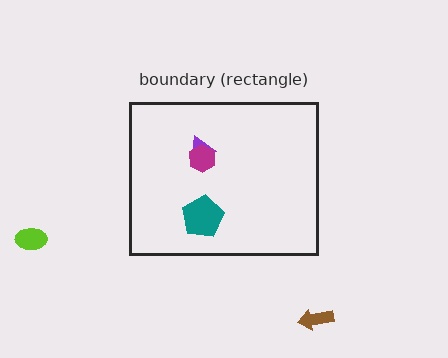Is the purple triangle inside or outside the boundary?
Inside.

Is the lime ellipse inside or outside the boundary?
Outside.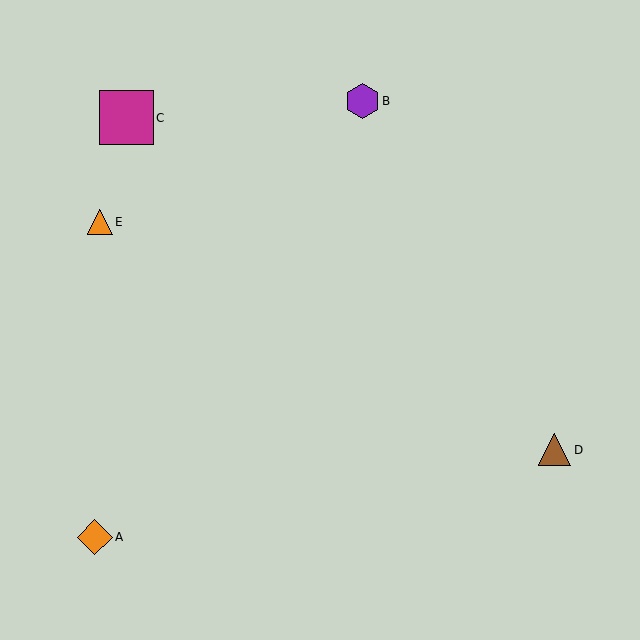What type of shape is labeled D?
Shape D is a brown triangle.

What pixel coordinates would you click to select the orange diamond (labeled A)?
Click at (95, 537) to select the orange diamond A.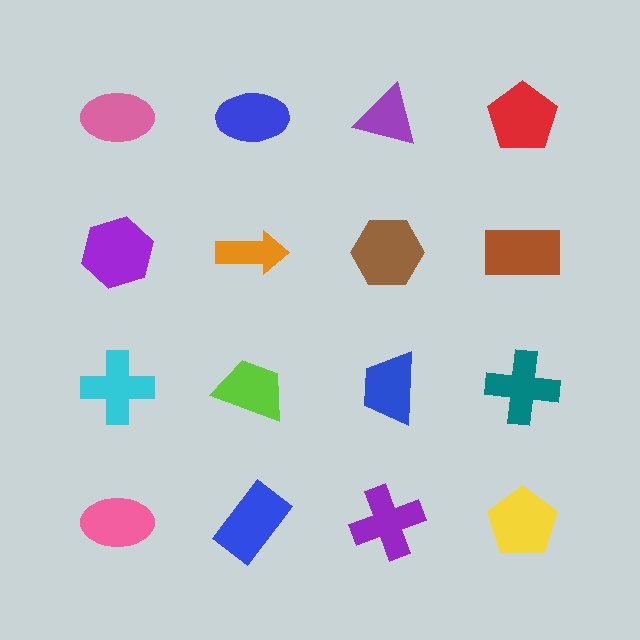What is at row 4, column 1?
A pink ellipse.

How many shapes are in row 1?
4 shapes.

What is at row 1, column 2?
A blue ellipse.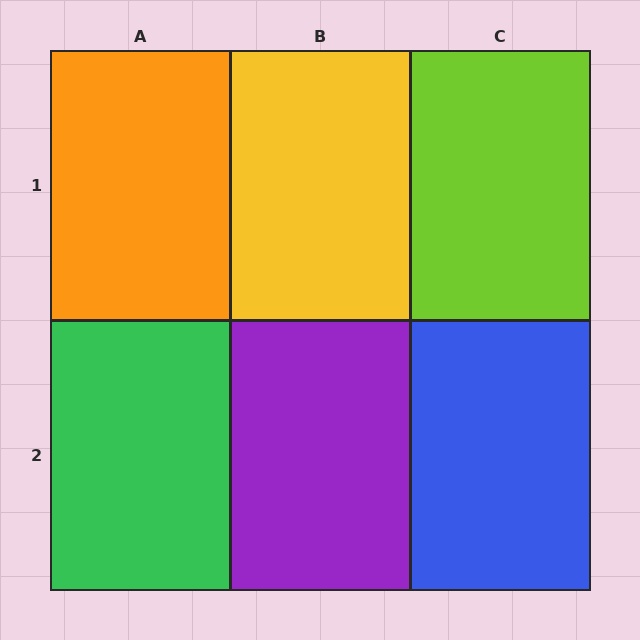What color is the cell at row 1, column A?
Orange.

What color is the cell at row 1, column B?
Yellow.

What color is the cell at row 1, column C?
Lime.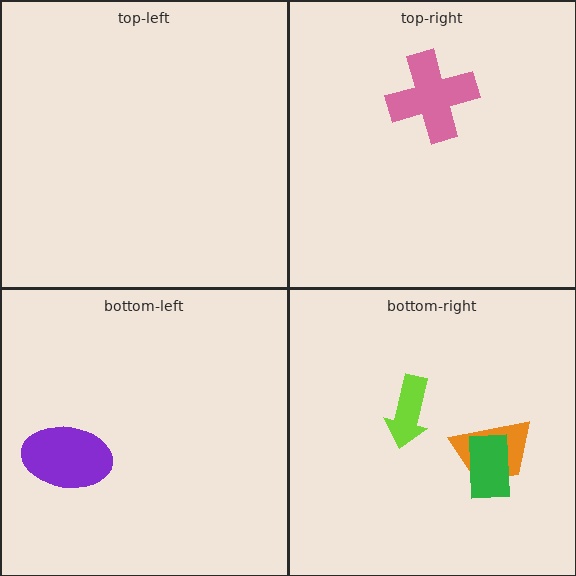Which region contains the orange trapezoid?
The bottom-right region.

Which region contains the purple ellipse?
The bottom-left region.